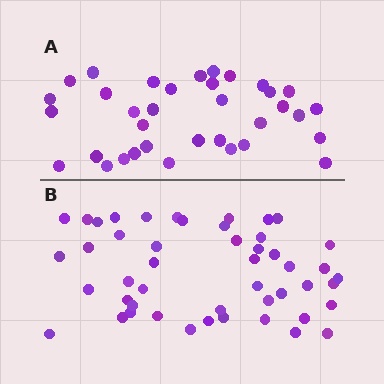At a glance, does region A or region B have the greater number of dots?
Region B (the bottom region) has more dots.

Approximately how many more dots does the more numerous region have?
Region B has approximately 15 more dots than region A.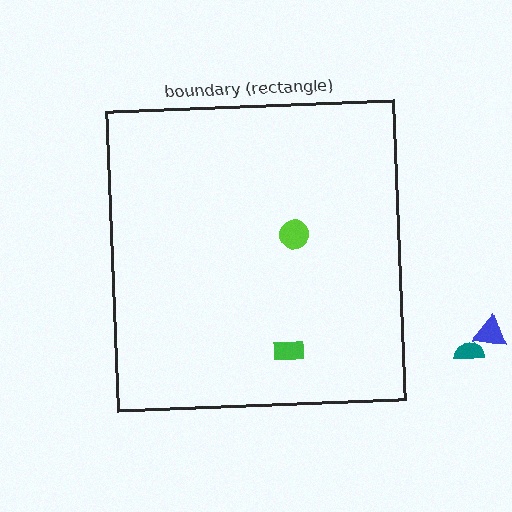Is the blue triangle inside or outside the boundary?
Outside.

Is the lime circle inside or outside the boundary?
Inside.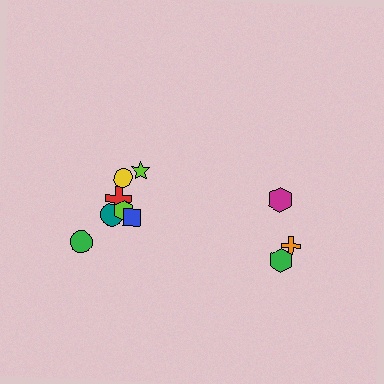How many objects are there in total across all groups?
There are 10 objects.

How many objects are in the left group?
There are 7 objects.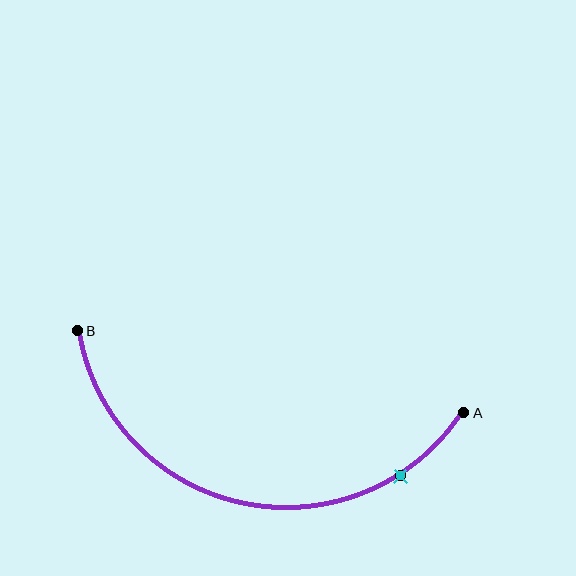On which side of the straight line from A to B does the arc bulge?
The arc bulges below the straight line connecting A and B.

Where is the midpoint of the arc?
The arc midpoint is the point on the curve farthest from the straight line joining A and B. It sits below that line.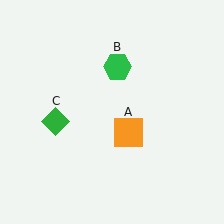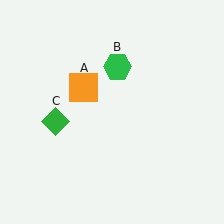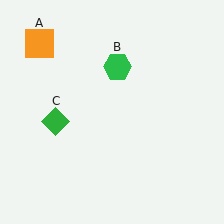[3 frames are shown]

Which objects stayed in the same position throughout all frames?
Green hexagon (object B) and green diamond (object C) remained stationary.